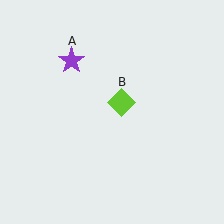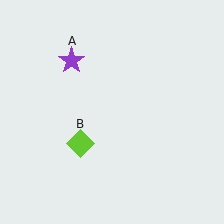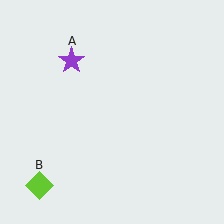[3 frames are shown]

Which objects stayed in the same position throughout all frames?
Purple star (object A) remained stationary.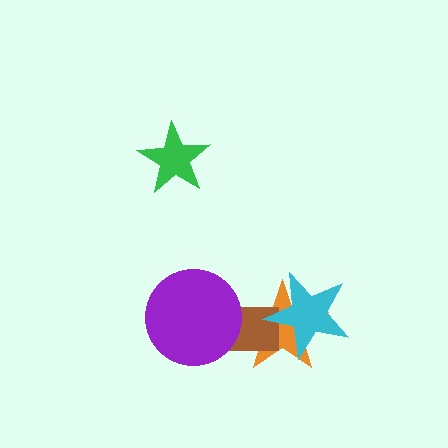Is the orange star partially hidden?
Yes, it is partially covered by another shape.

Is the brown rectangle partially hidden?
Yes, it is partially covered by another shape.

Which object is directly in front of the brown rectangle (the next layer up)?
The purple circle is directly in front of the brown rectangle.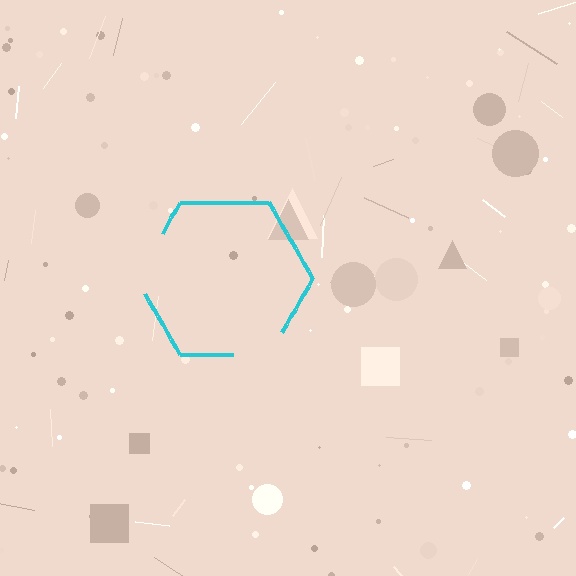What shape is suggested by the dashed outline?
The dashed outline suggests a hexagon.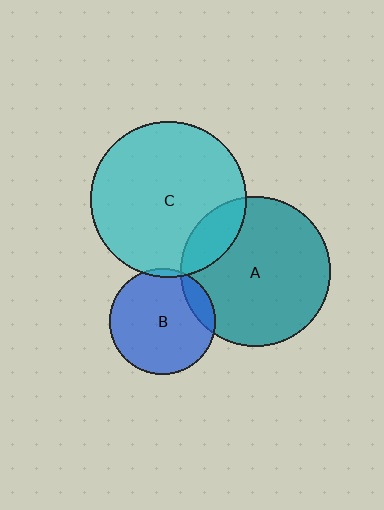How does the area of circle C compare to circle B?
Approximately 2.2 times.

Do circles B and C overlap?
Yes.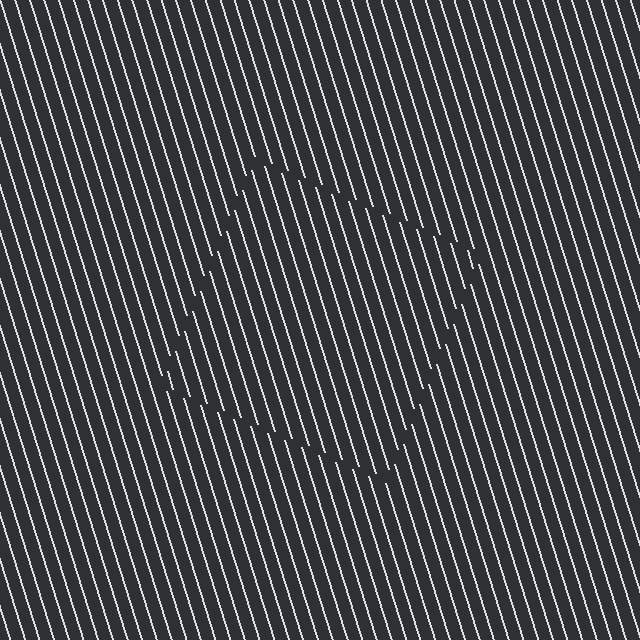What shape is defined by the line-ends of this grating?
An illusory square. The interior of the shape contains the same grating, shifted by half a period — the contour is defined by the phase discontinuity where line-ends from the inner and outer gratings abut.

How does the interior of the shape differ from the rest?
The interior of the shape contains the same grating, shifted by half a period — the contour is defined by the phase discontinuity where line-ends from the inner and outer gratings abut.